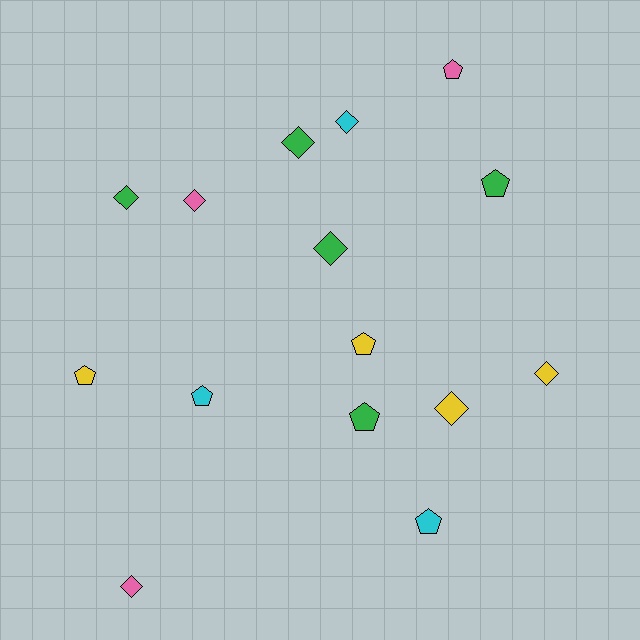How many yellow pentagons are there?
There are 2 yellow pentagons.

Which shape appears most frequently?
Diamond, with 8 objects.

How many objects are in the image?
There are 15 objects.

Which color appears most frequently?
Green, with 5 objects.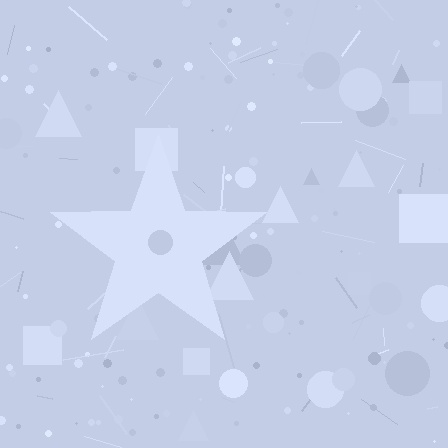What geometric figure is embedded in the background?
A star is embedded in the background.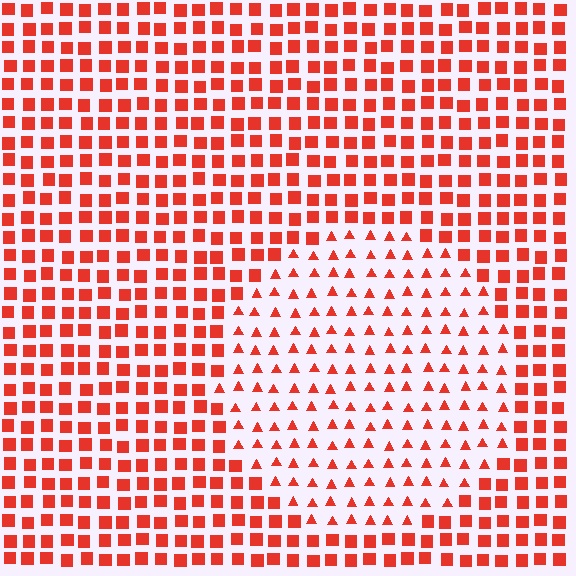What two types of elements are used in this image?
The image uses triangles inside the circle region and squares outside it.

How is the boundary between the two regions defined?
The boundary is defined by a change in element shape: triangles inside vs. squares outside. All elements share the same color and spacing.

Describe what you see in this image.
The image is filled with small red elements arranged in a uniform grid. A circle-shaped region contains triangles, while the surrounding area contains squares. The boundary is defined purely by the change in element shape.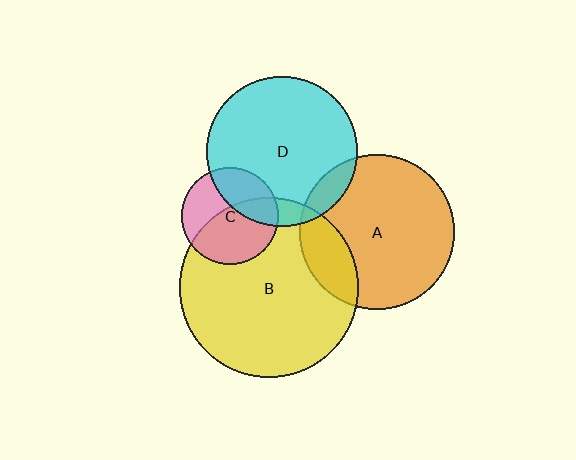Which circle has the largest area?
Circle B (yellow).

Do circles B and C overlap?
Yes.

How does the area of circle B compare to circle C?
Approximately 3.5 times.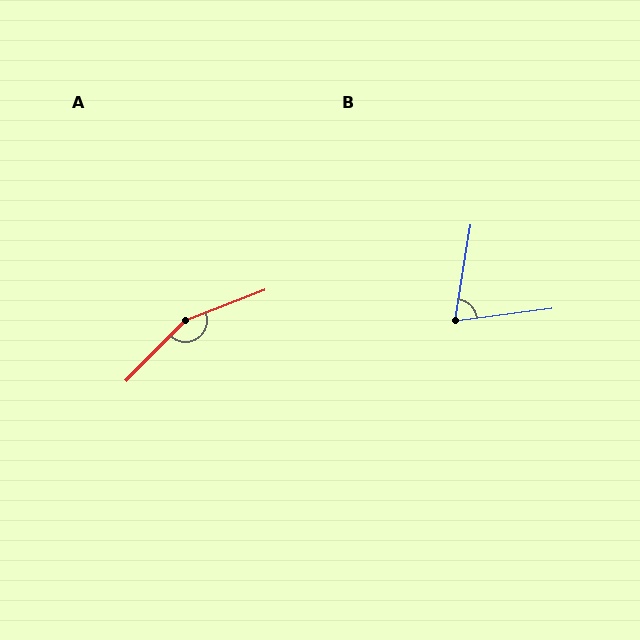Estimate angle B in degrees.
Approximately 73 degrees.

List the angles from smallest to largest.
B (73°), A (155°).